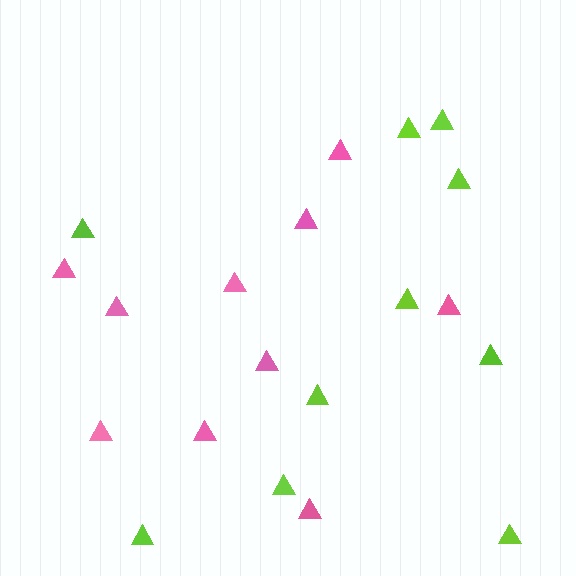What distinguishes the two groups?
There are 2 groups: one group of pink triangles (10) and one group of lime triangles (10).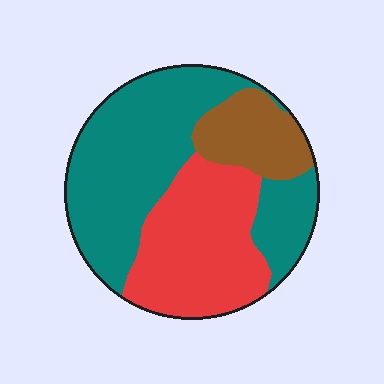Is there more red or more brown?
Red.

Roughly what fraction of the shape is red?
Red covers 34% of the shape.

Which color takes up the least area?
Brown, at roughly 15%.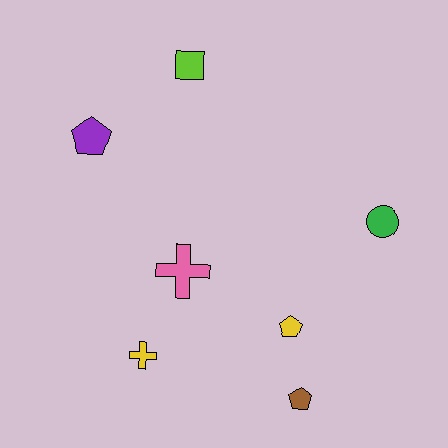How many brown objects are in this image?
There is 1 brown object.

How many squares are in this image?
There is 1 square.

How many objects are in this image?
There are 7 objects.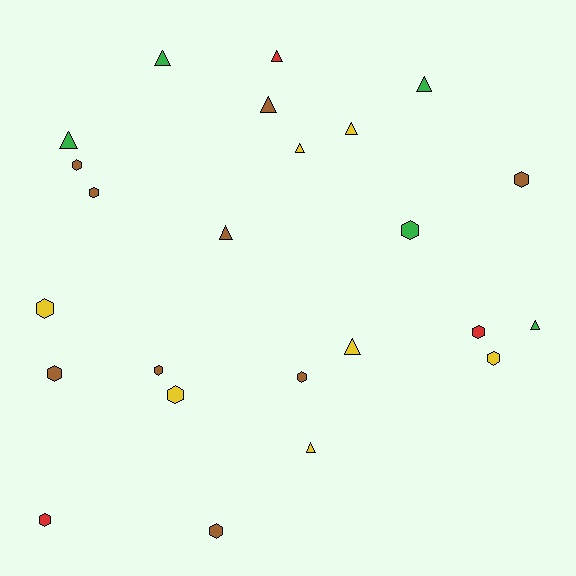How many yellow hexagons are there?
There are 3 yellow hexagons.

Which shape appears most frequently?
Hexagon, with 13 objects.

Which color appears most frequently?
Brown, with 9 objects.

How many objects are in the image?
There are 24 objects.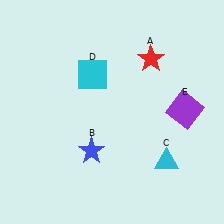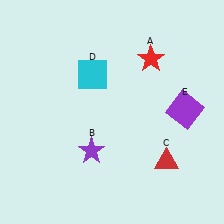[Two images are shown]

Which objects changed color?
B changed from blue to purple. C changed from cyan to red.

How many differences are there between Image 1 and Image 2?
There are 2 differences between the two images.